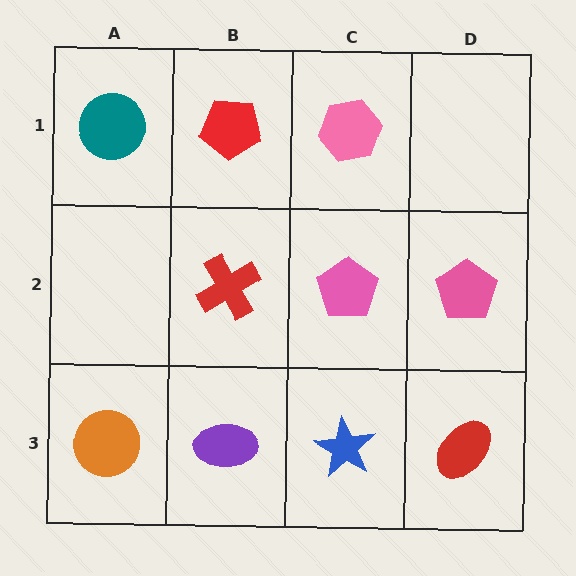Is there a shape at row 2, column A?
No, that cell is empty.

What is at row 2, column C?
A pink pentagon.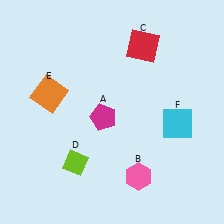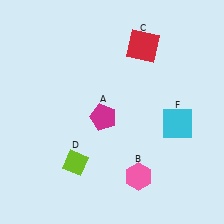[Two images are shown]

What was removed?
The orange square (E) was removed in Image 2.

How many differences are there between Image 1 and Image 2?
There is 1 difference between the two images.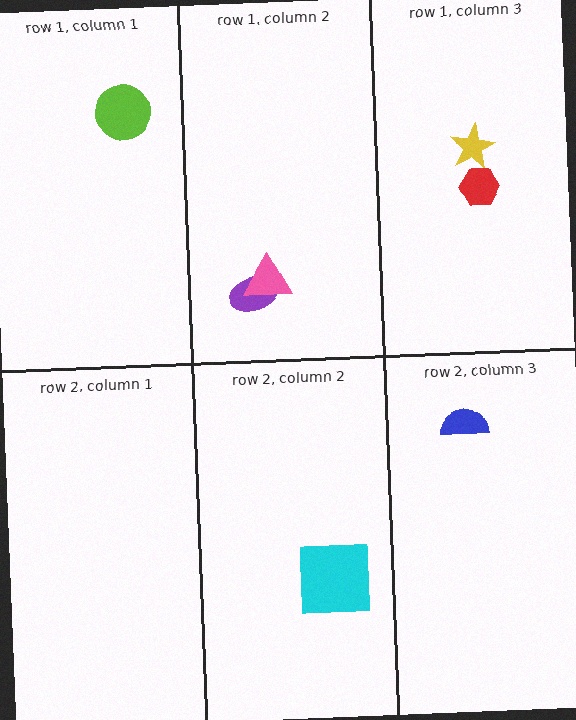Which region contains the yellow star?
The row 1, column 3 region.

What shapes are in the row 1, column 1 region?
The lime circle.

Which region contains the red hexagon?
The row 1, column 3 region.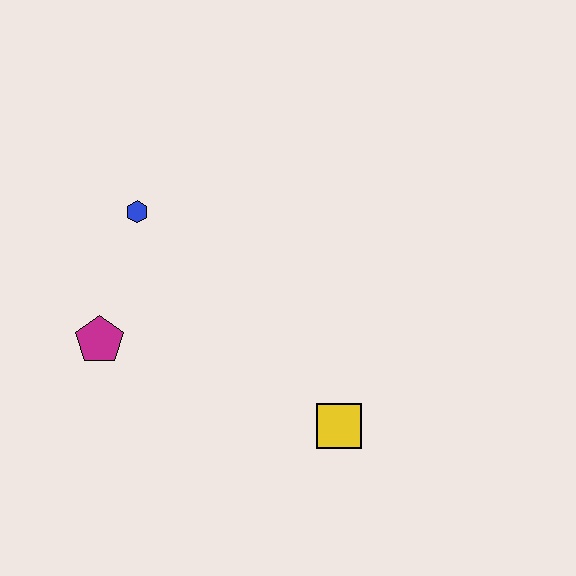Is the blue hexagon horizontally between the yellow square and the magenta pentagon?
Yes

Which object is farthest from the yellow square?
The blue hexagon is farthest from the yellow square.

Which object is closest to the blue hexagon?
The magenta pentagon is closest to the blue hexagon.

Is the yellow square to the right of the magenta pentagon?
Yes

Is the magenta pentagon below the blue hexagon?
Yes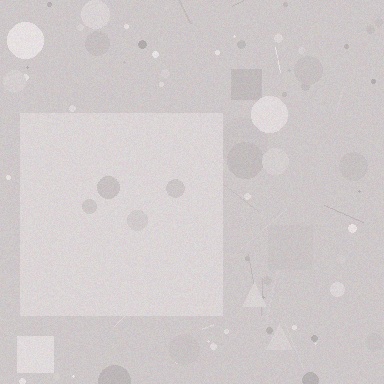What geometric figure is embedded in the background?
A square is embedded in the background.